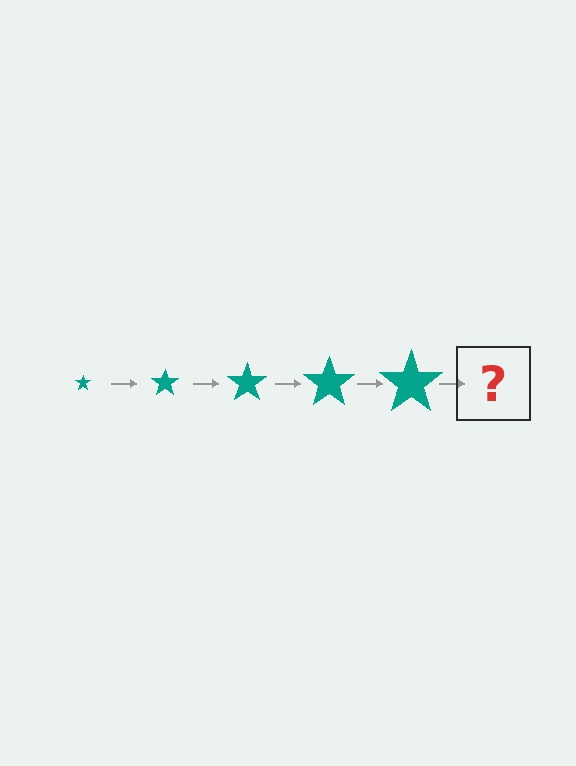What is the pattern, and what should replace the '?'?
The pattern is that the star gets progressively larger each step. The '?' should be a teal star, larger than the previous one.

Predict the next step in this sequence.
The next step is a teal star, larger than the previous one.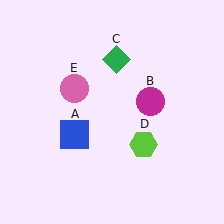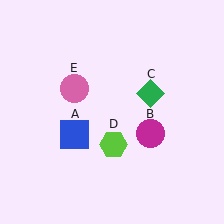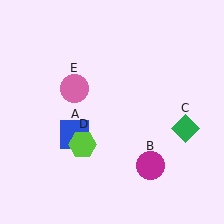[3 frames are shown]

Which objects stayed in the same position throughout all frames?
Blue square (object A) and pink circle (object E) remained stationary.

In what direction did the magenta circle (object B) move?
The magenta circle (object B) moved down.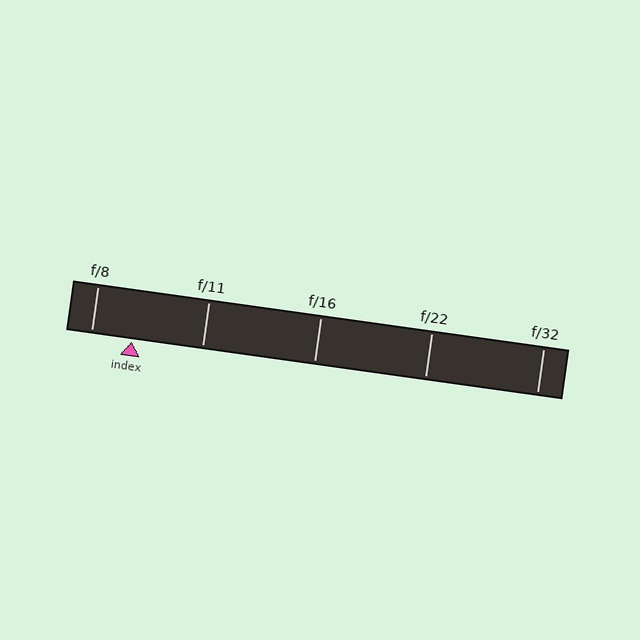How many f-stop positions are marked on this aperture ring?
There are 5 f-stop positions marked.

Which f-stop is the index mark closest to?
The index mark is closest to f/8.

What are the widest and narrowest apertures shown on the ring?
The widest aperture shown is f/8 and the narrowest is f/32.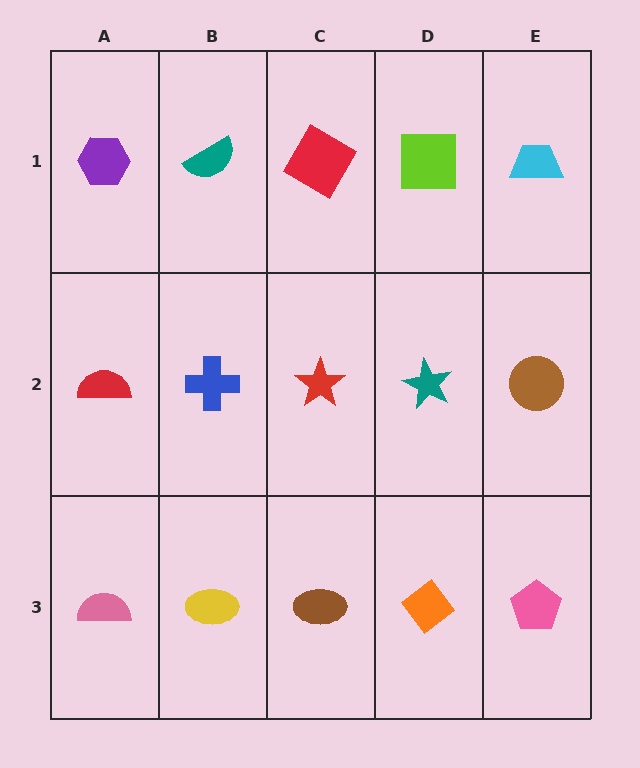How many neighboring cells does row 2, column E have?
3.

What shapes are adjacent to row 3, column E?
A brown circle (row 2, column E), an orange diamond (row 3, column D).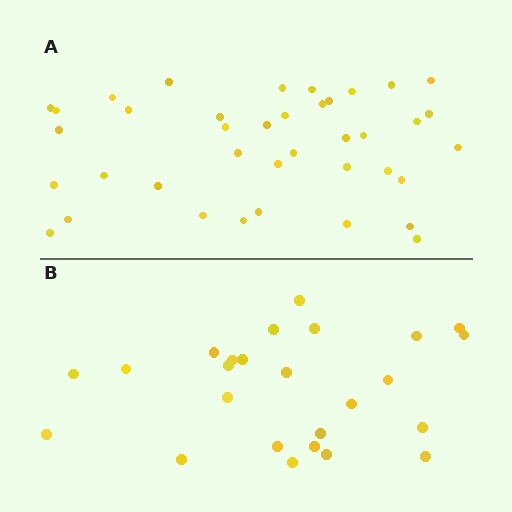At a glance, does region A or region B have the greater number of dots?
Region A (the top region) has more dots.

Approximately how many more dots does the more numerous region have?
Region A has approximately 15 more dots than region B.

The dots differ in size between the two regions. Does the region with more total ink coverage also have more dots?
No. Region B has more total ink coverage because its dots are larger, but region A actually contains more individual dots. Total area can be misleading — the number of items is what matters here.